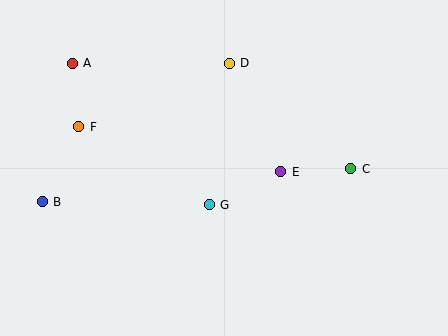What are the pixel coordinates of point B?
Point B is at (42, 202).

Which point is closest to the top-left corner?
Point A is closest to the top-left corner.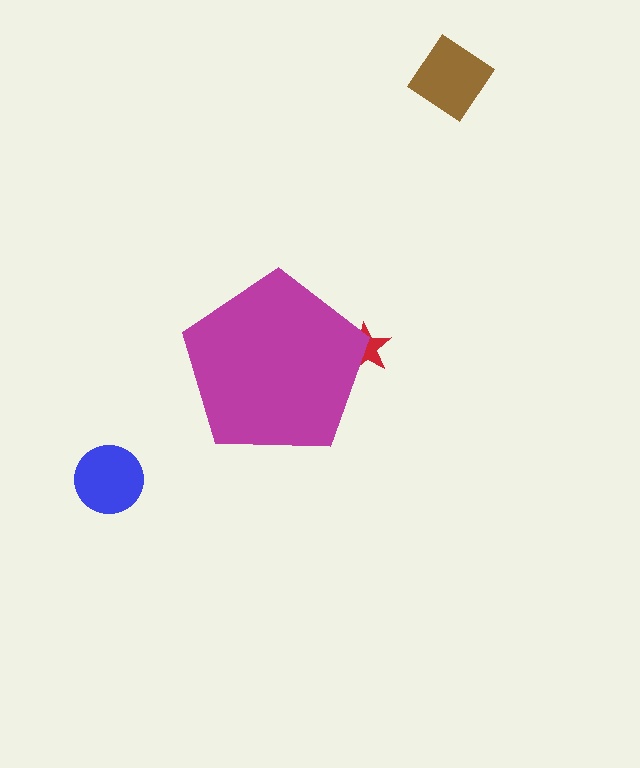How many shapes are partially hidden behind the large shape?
1 shape is partially hidden.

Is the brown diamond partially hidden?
No, the brown diamond is fully visible.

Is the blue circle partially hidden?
No, the blue circle is fully visible.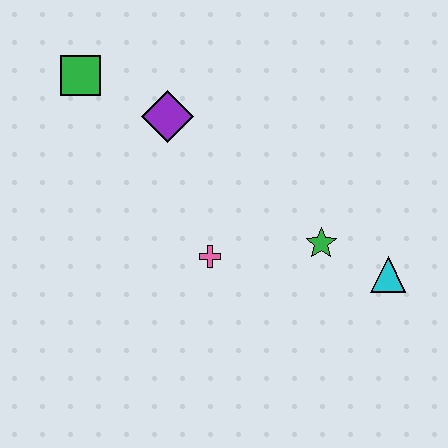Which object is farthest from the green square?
The cyan triangle is farthest from the green square.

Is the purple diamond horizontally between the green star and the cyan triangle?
No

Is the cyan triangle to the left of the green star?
No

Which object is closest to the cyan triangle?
The green star is closest to the cyan triangle.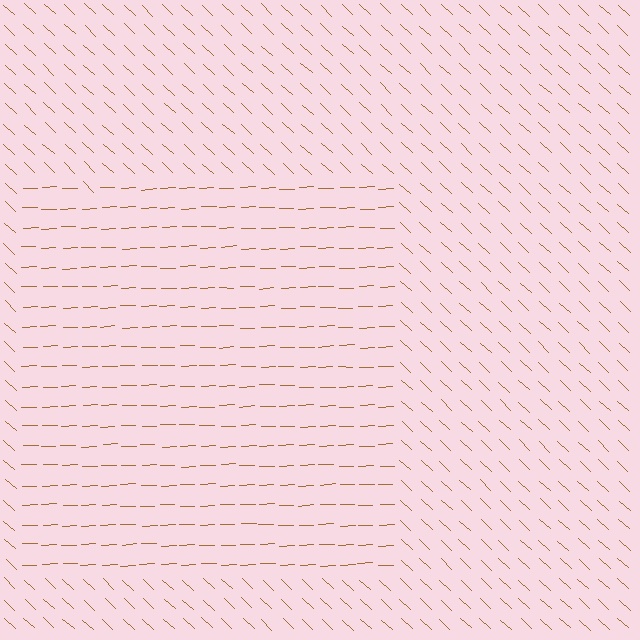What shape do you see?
I see a rectangle.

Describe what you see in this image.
The image is filled with small brown line segments. A rectangle region in the image has lines oriented differently from the surrounding lines, creating a visible texture boundary.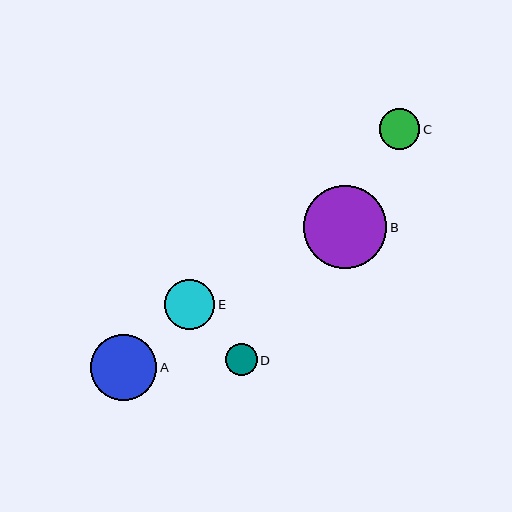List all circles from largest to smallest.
From largest to smallest: B, A, E, C, D.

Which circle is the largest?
Circle B is the largest with a size of approximately 83 pixels.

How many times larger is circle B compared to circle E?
Circle B is approximately 1.7 times the size of circle E.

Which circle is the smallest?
Circle D is the smallest with a size of approximately 32 pixels.